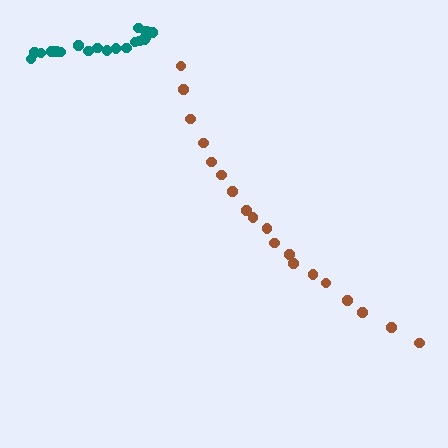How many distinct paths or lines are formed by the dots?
There are 2 distinct paths.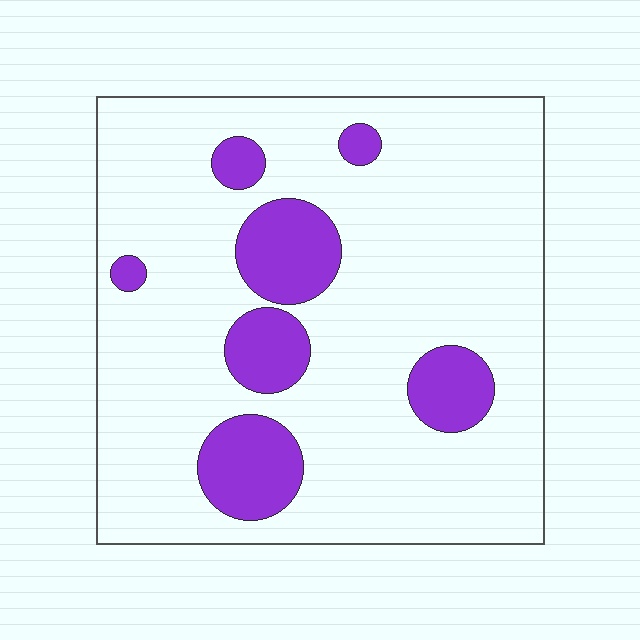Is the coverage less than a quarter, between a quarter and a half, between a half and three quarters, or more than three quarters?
Less than a quarter.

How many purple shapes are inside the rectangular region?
7.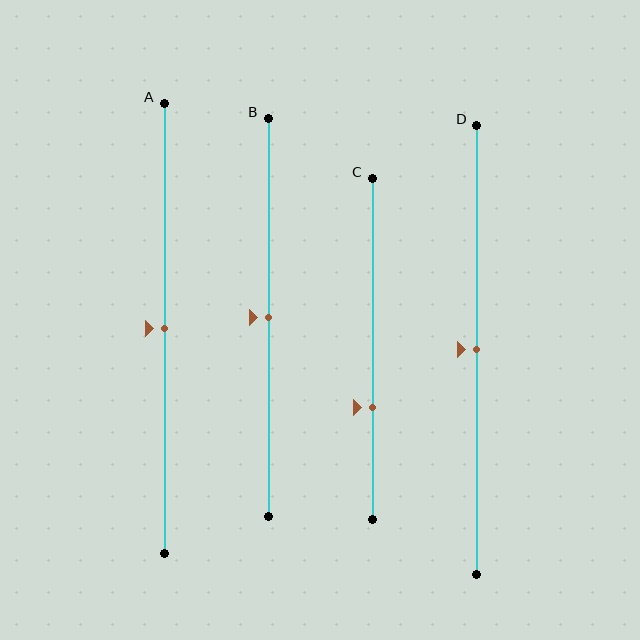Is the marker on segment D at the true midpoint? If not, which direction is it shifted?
Yes, the marker on segment D is at the true midpoint.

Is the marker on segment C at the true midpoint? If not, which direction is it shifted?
No, the marker on segment C is shifted downward by about 17% of the segment length.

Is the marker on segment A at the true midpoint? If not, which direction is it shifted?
Yes, the marker on segment A is at the true midpoint.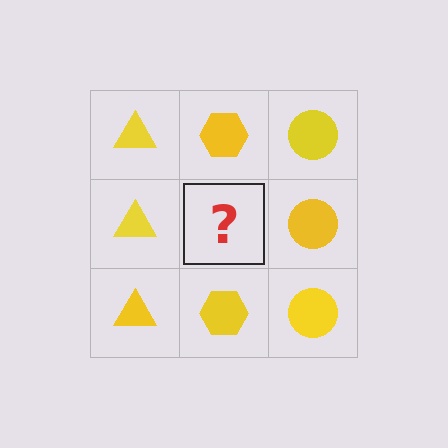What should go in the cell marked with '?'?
The missing cell should contain a yellow hexagon.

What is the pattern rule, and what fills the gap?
The rule is that each column has a consistent shape. The gap should be filled with a yellow hexagon.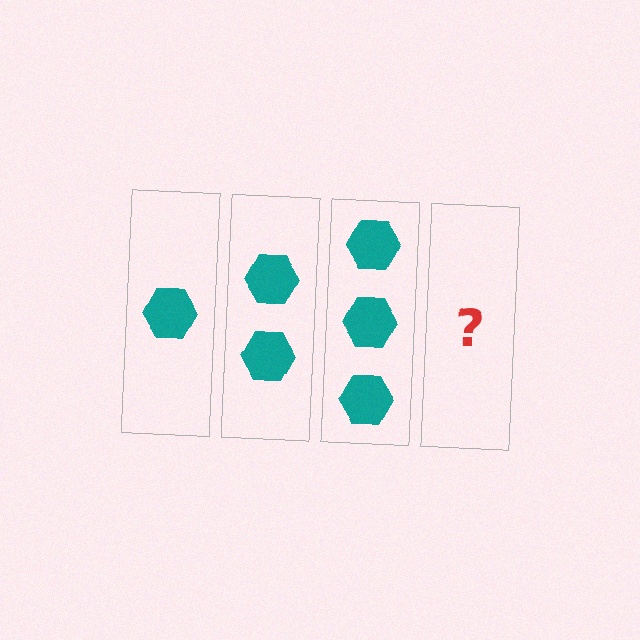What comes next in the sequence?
The next element should be 4 hexagons.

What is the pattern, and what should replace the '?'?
The pattern is that each step adds one more hexagon. The '?' should be 4 hexagons.